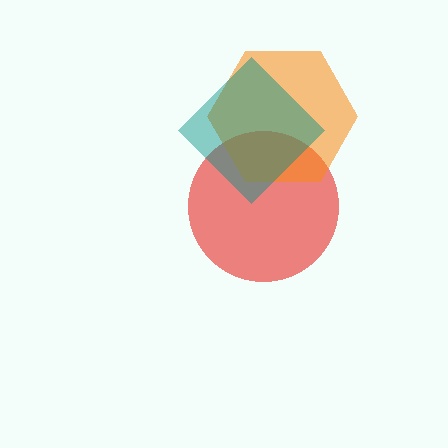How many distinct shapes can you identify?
There are 3 distinct shapes: a red circle, an orange hexagon, a teal diamond.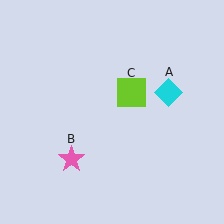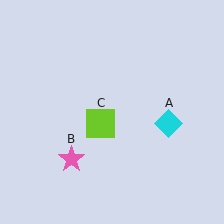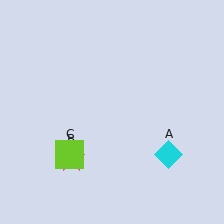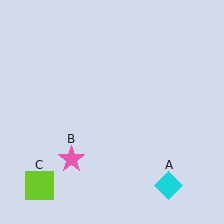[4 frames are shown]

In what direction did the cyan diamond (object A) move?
The cyan diamond (object A) moved down.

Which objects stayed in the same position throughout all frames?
Pink star (object B) remained stationary.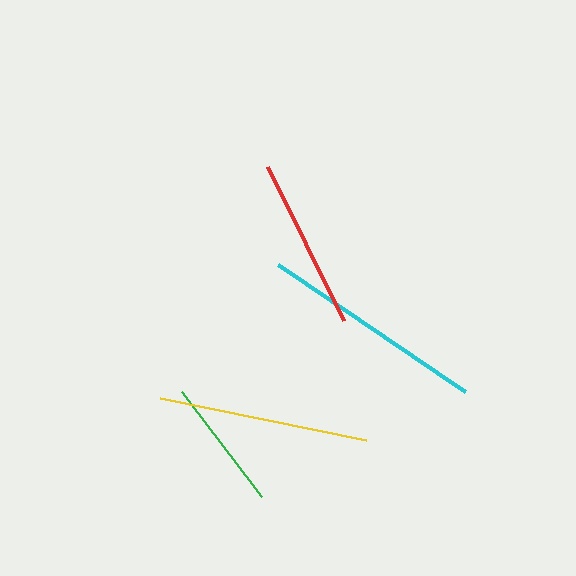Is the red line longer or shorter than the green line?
The red line is longer than the green line.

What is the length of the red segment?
The red segment is approximately 172 pixels long.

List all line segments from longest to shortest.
From longest to shortest: cyan, yellow, red, green.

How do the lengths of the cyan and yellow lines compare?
The cyan and yellow lines are approximately the same length.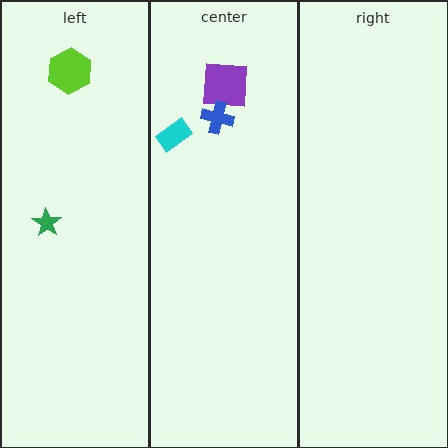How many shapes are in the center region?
3.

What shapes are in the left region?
The green star, the lime hexagon.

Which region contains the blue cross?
The center region.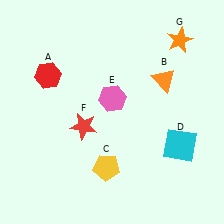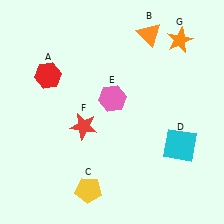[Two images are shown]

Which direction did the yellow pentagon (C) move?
The yellow pentagon (C) moved down.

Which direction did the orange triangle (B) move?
The orange triangle (B) moved up.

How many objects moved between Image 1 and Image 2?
2 objects moved between the two images.